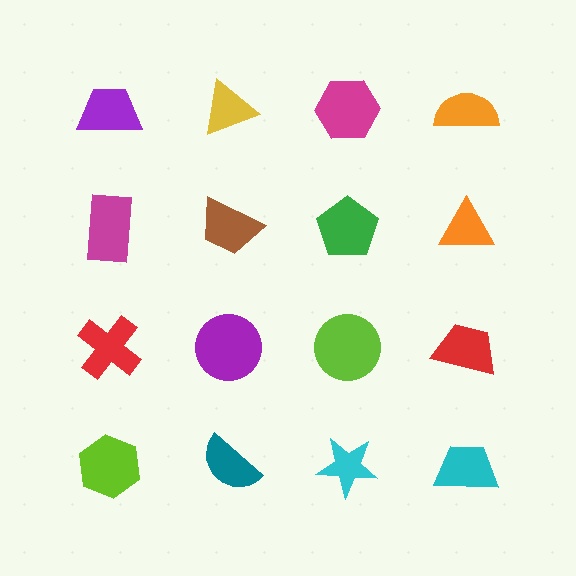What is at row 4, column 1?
A lime hexagon.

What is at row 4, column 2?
A teal semicircle.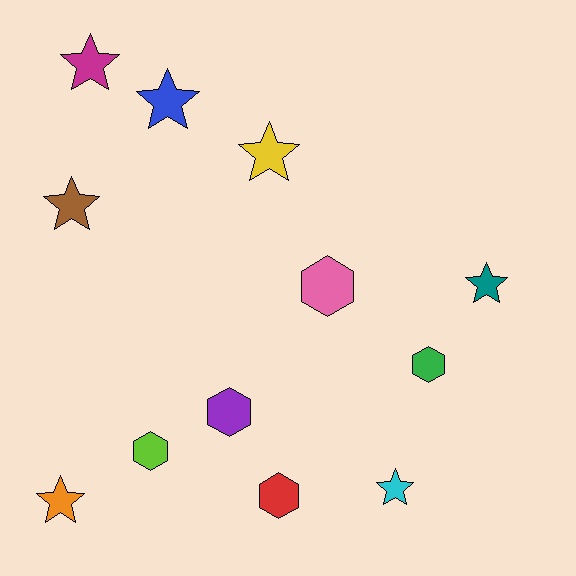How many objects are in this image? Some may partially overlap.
There are 12 objects.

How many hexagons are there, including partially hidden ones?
There are 5 hexagons.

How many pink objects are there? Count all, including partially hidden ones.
There is 1 pink object.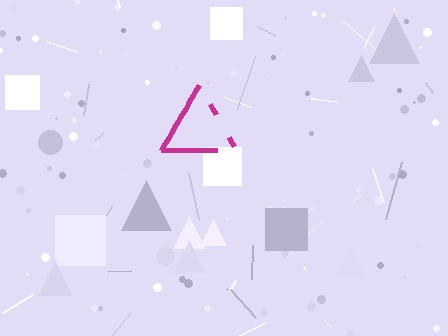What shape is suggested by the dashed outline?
The dashed outline suggests a triangle.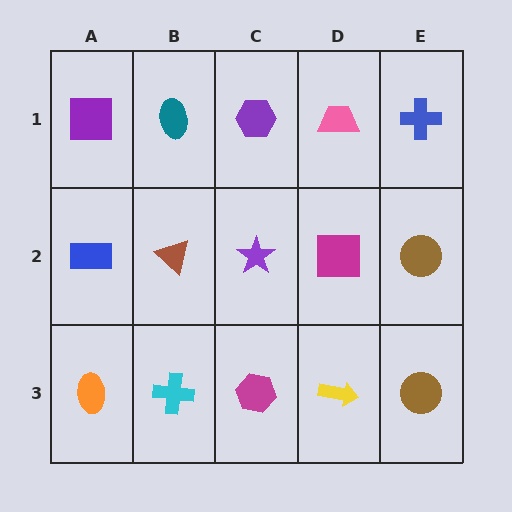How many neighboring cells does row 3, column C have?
3.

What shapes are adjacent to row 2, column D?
A pink trapezoid (row 1, column D), a yellow arrow (row 3, column D), a purple star (row 2, column C), a brown circle (row 2, column E).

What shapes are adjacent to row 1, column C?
A purple star (row 2, column C), a teal ellipse (row 1, column B), a pink trapezoid (row 1, column D).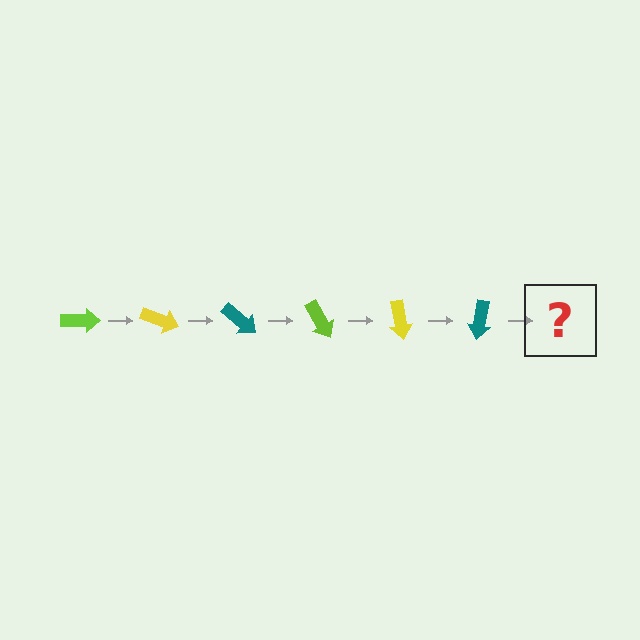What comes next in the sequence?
The next element should be a lime arrow, rotated 120 degrees from the start.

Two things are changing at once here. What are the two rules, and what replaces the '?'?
The two rules are that it rotates 20 degrees each step and the color cycles through lime, yellow, and teal. The '?' should be a lime arrow, rotated 120 degrees from the start.